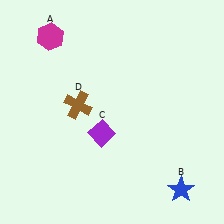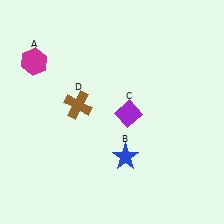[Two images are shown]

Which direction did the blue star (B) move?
The blue star (B) moved left.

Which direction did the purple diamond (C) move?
The purple diamond (C) moved right.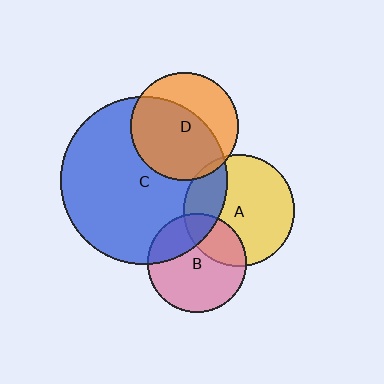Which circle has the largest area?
Circle C (blue).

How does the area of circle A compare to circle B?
Approximately 1.3 times.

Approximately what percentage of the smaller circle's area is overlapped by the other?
Approximately 25%.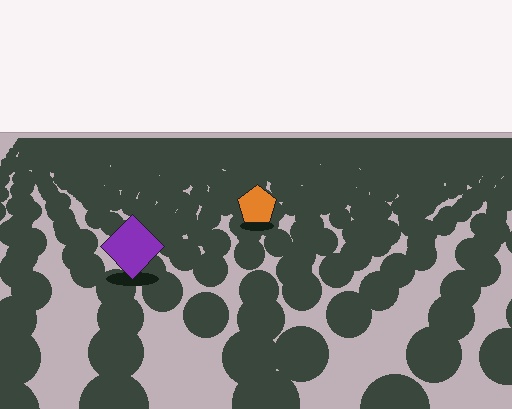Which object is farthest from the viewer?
The orange pentagon is farthest from the viewer. It appears smaller and the ground texture around it is denser.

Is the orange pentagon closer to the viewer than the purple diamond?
No. The purple diamond is closer — you can tell from the texture gradient: the ground texture is coarser near it.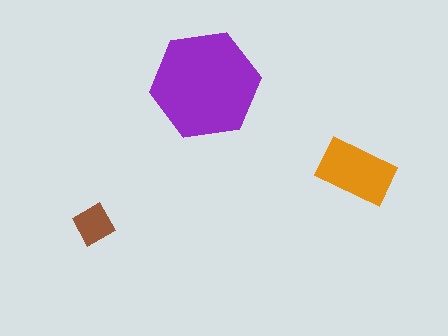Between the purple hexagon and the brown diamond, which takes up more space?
The purple hexagon.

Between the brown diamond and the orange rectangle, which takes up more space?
The orange rectangle.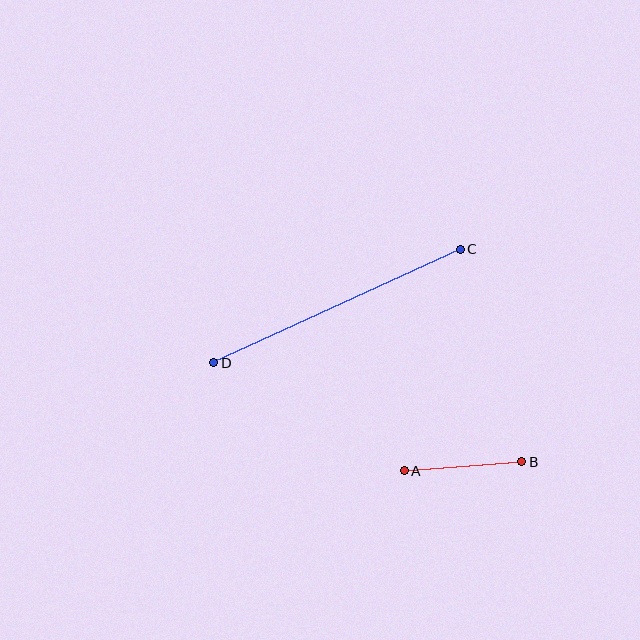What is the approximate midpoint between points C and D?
The midpoint is at approximately (337, 306) pixels.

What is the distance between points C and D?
The distance is approximately 271 pixels.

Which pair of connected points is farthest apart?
Points C and D are farthest apart.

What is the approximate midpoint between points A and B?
The midpoint is at approximately (463, 466) pixels.